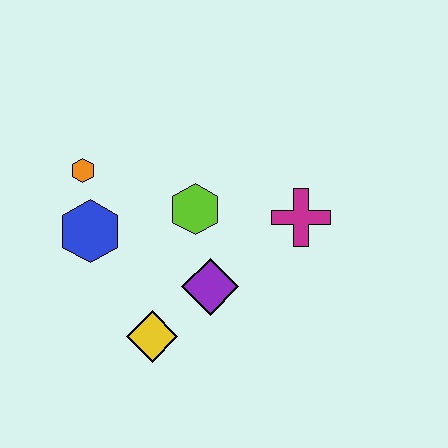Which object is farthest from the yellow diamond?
The magenta cross is farthest from the yellow diamond.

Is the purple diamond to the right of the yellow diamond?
Yes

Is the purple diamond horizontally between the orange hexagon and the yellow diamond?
No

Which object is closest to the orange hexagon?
The blue hexagon is closest to the orange hexagon.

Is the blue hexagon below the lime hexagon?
Yes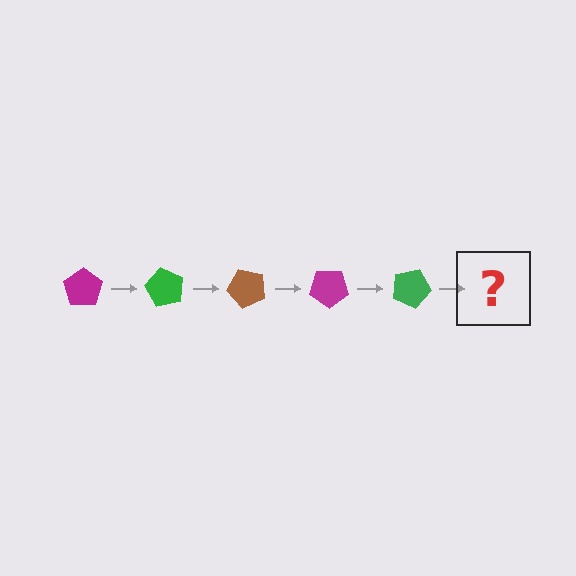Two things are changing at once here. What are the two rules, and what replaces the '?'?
The two rules are that it rotates 60 degrees each step and the color cycles through magenta, green, and brown. The '?' should be a brown pentagon, rotated 300 degrees from the start.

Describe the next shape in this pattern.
It should be a brown pentagon, rotated 300 degrees from the start.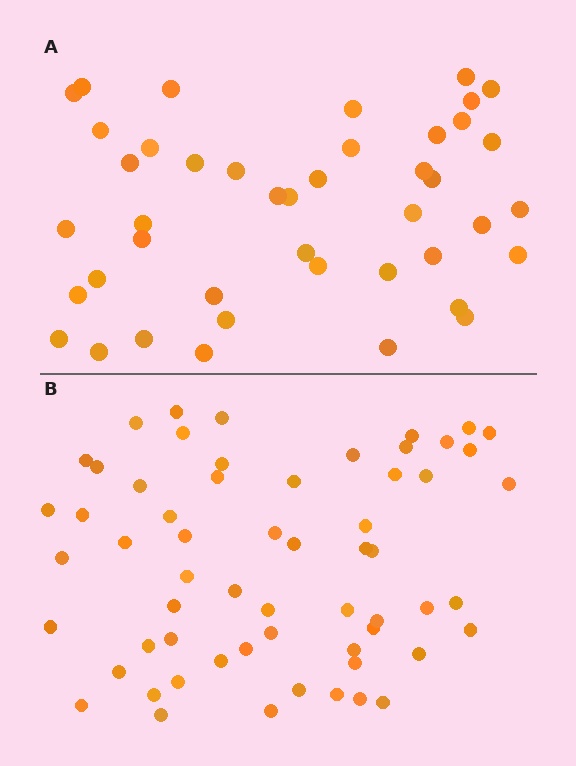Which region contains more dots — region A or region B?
Region B (the bottom region) has more dots.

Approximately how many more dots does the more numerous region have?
Region B has approximately 15 more dots than region A.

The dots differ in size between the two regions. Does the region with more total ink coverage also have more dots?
No. Region A has more total ink coverage because its dots are larger, but region B actually contains more individual dots. Total area can be misleading — the number of items is what matters here.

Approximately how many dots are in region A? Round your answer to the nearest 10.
About 40 dots. (The exact count is 43, which rounds to 40.)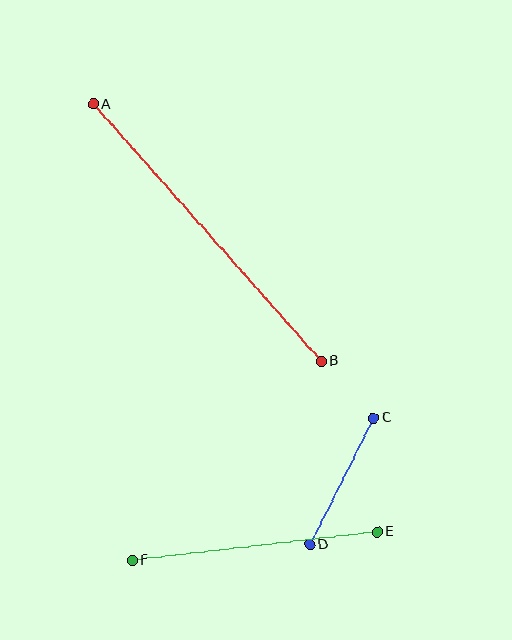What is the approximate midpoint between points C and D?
The midpoint is at approximately (342, 481) pixels.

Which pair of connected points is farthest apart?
Points A and B are farthest apart.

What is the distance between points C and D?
The distance is approximately 142 pixels.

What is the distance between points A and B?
The distance is approximately 344 pixels.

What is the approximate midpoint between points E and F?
The midpoint is at approximately (255, 546) pixels.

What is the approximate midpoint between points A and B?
The midpoint is at approximately (207, 233) pixels.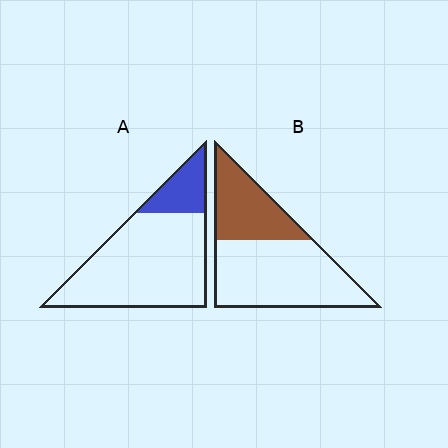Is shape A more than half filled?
No.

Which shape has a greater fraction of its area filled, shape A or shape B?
Shape B.